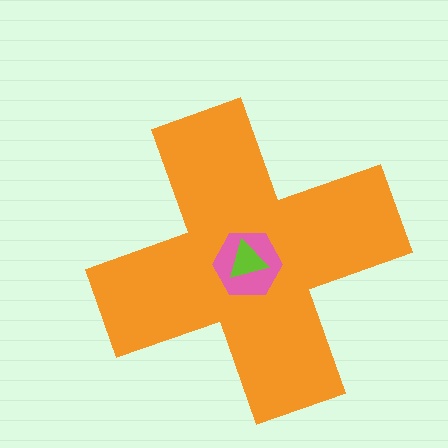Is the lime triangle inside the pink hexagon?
Yes.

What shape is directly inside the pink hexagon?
The lime triangle.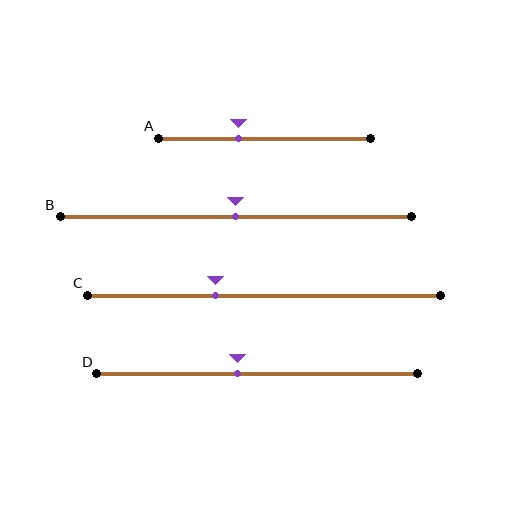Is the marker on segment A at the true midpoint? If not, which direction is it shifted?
No, the marker on segment A is shifted to the left by about 12% of the segment length.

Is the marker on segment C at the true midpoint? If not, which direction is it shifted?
No, the marker on segment C is shifted to the left by about 14% of the segment length.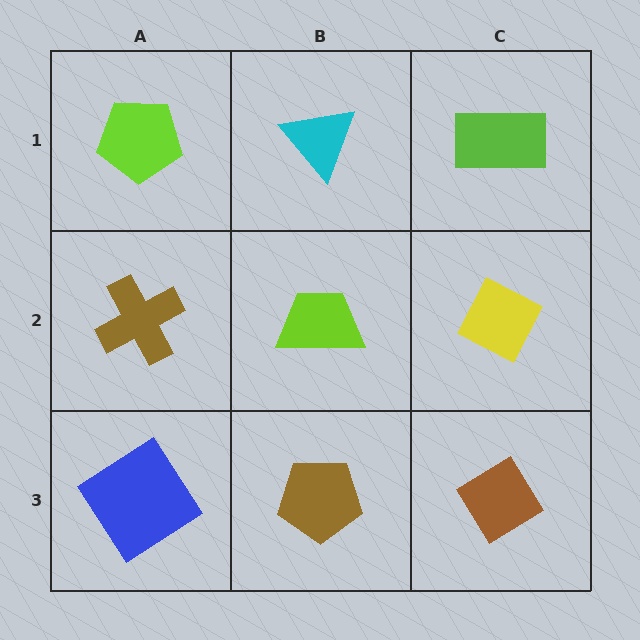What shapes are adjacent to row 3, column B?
A lime trapezoid (row 2, column B), a blue diamond (row 3, column A), a brown diamond (row 3, column C).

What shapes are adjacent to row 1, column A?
A brown cross (row 2, column A), a cyan triangle (row 1, column B).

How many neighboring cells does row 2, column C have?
3.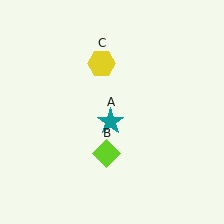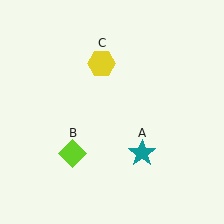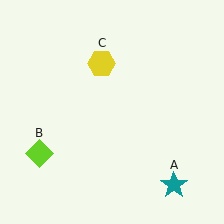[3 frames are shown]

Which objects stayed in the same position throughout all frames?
Yellow hexagon (object C) remained stationary.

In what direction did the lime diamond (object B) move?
The lime diamond (object B) moved left.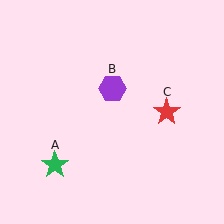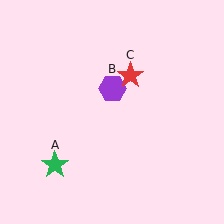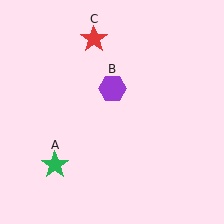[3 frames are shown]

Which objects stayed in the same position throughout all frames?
Green star (object A) and purple hexagon (object B) remained stationary.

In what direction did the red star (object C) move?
The red star (object C) moved up and to the left.